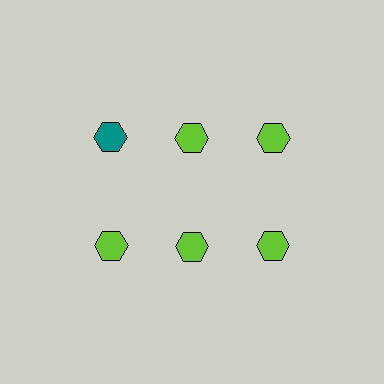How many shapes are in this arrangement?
There are 6 shapes arranged in a grid pattern.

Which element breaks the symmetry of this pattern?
The teal hexagon in the top row, leftmost column breaks the symmetry. All other shapes are lime hexagons.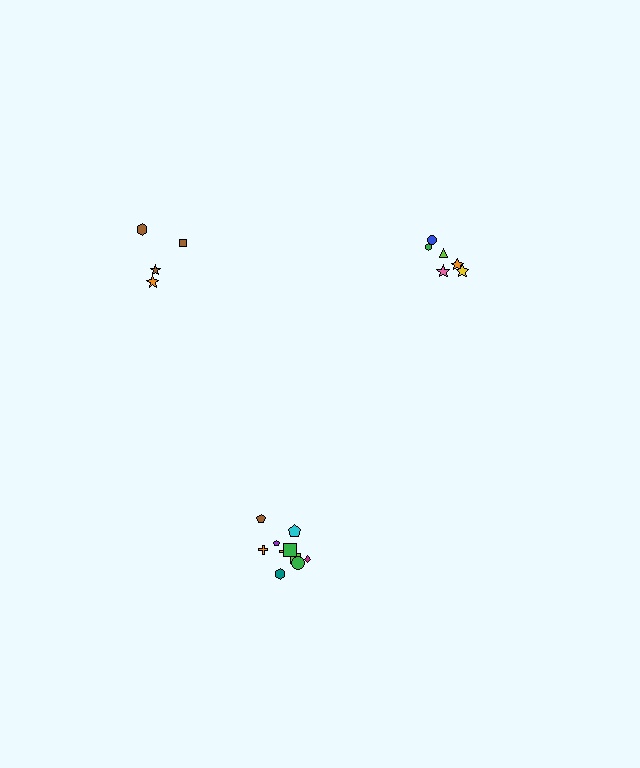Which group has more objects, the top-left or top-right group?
The top-right group.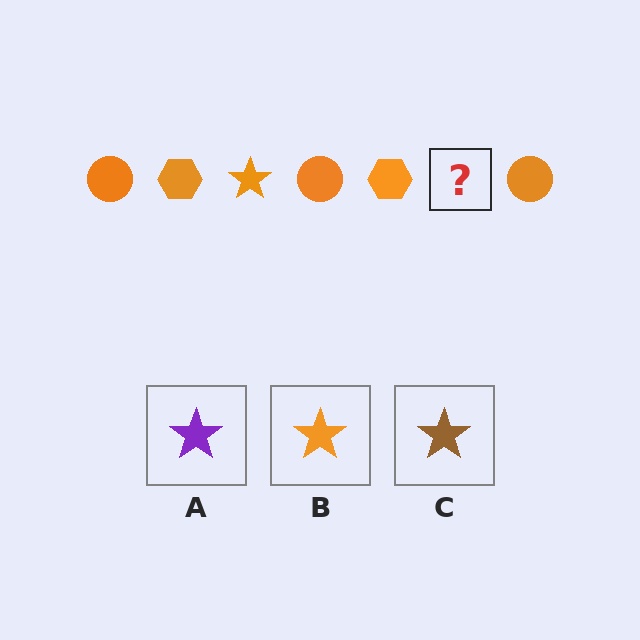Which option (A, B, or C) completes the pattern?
B.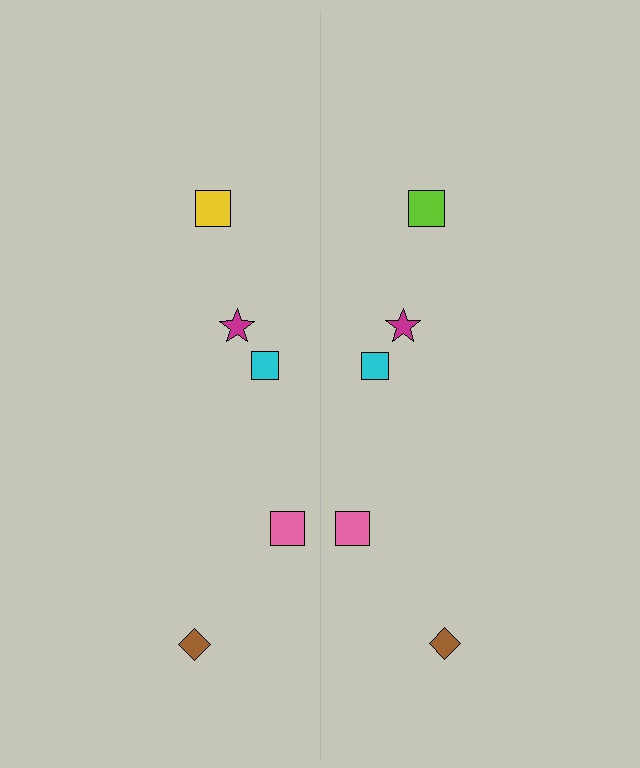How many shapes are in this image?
There are 10 shapes in this image.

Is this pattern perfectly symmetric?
No, the pattern is not perfectly symmetric. The lime square on the right side breaks the symmetry — its mirror counterpart is yellow.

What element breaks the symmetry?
The lime square on the right side breaks the symmetry — its mirror counterpart is yellow.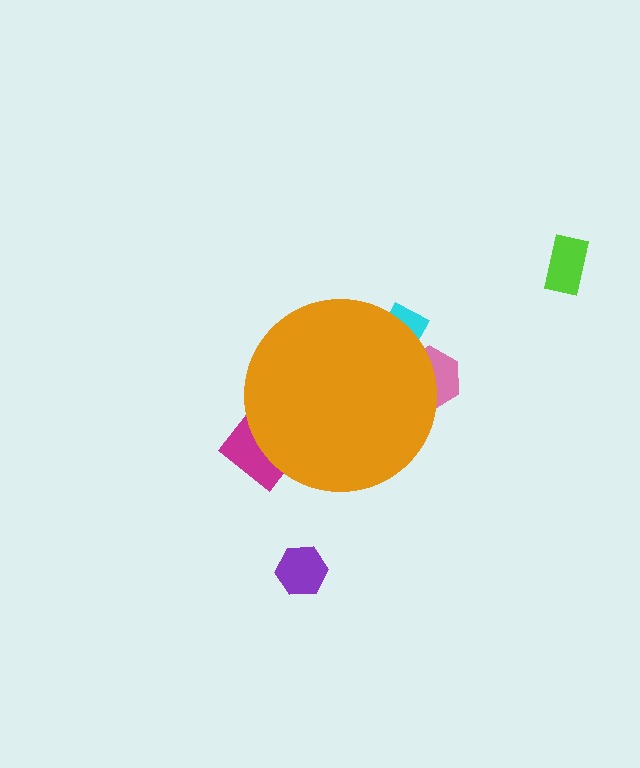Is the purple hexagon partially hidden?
No, the purple hexagon is fully visible.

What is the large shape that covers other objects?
An orange circle.